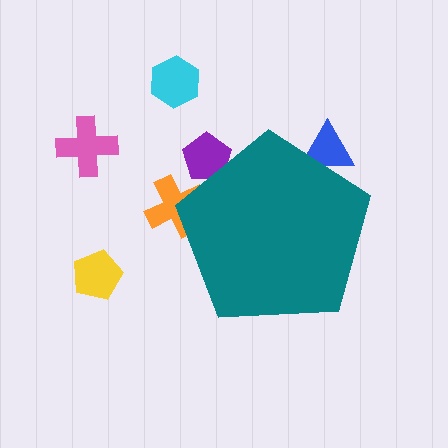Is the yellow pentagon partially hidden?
No, the yellow pentagon is fully visible.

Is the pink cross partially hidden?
No, the pink cross is fully visible.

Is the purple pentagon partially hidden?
Yes, the purple pentagon is partially hidden behind the teal pentagon.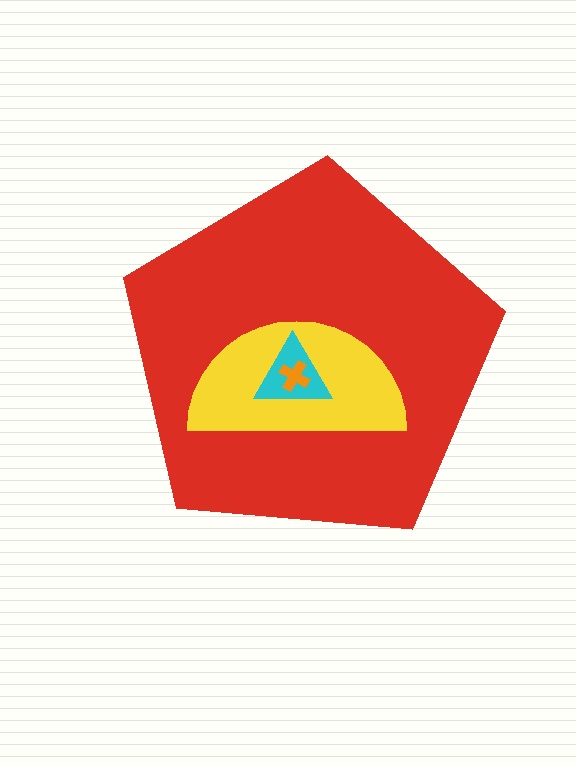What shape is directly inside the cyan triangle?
The orange cross.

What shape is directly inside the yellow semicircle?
The cyan triangle.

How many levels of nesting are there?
4.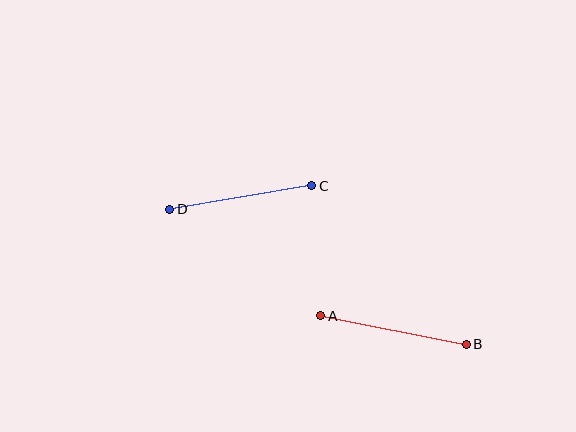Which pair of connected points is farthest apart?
Points A and B are farthest apart.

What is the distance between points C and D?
The distance is approximately 144 pixels.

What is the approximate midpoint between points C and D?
The midpoint is at approximately (241, 198) pixels.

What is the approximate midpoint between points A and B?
The midpoint is at approximately (393, 330) pixels.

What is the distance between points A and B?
The distance is approximately 149 pixels.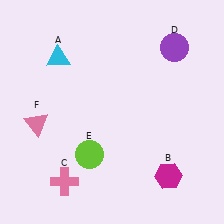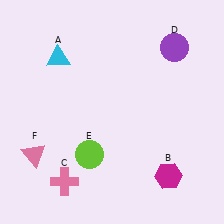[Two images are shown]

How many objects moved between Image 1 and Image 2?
1 object moved between the two images.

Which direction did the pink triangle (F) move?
The pink triangle (F) moved down.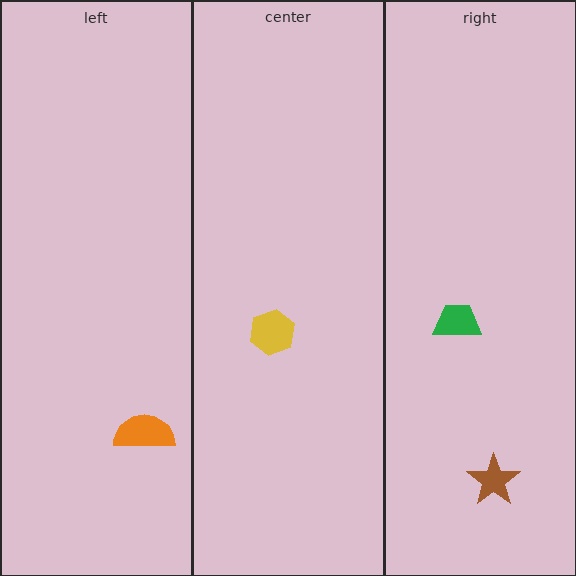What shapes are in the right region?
The green trapezoid, the brown star.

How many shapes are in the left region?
1.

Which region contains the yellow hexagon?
The center region.